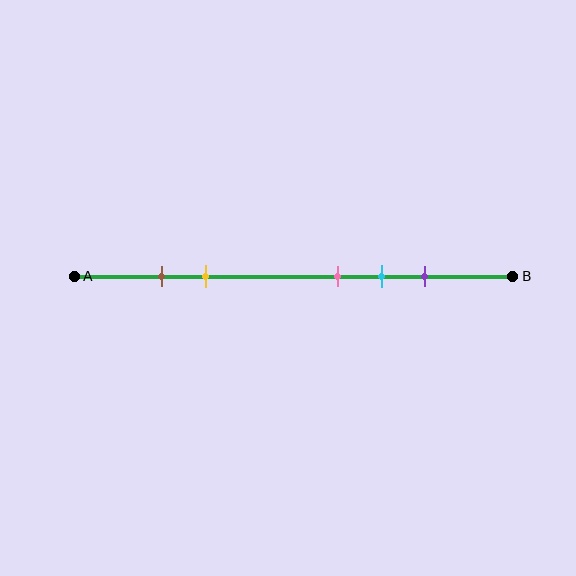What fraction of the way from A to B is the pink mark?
The pink mark is approximately 60% (0.6) of the way from A to B.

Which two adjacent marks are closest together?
The brown and yellow marks are the closest adjacent pair.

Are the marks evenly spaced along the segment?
No, the marks are not evenly spaced.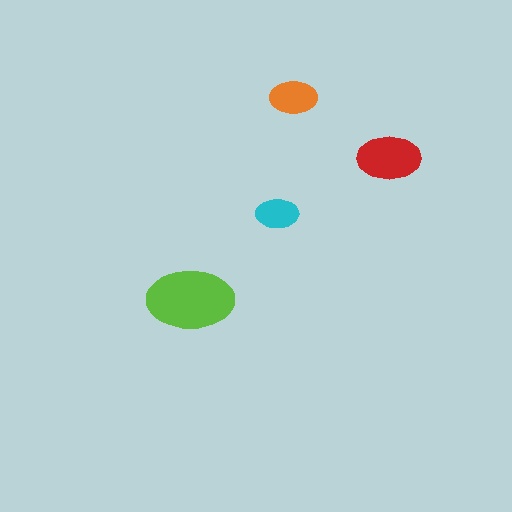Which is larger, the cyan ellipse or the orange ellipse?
The orange one.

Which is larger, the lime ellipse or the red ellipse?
The lime one.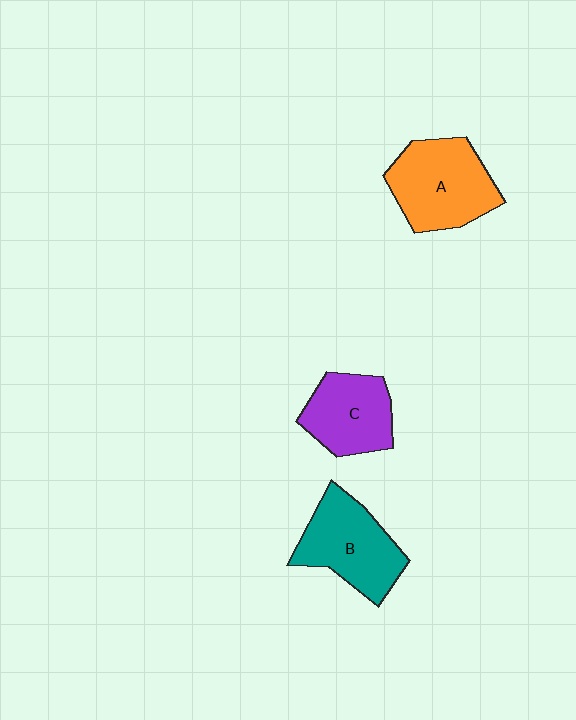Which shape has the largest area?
Shape A (orange).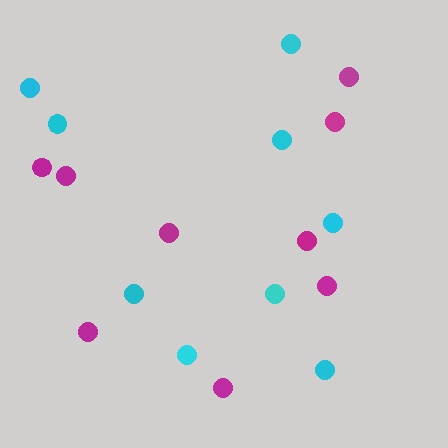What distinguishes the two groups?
There are 2 groups: one group of cyan circles (9) and one group of magenta circles (9).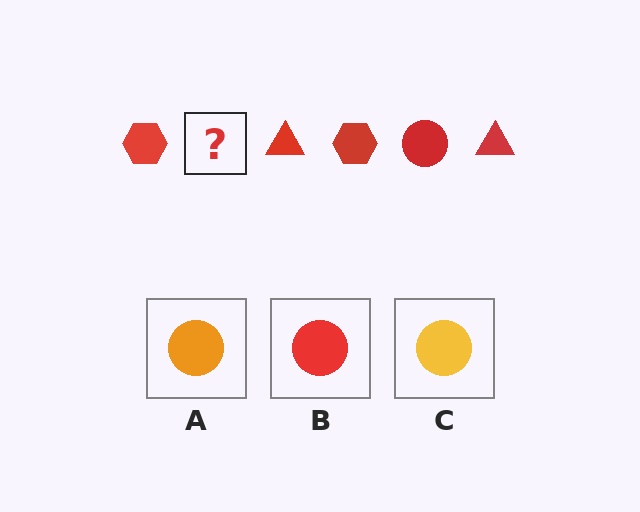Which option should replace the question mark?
Option B.